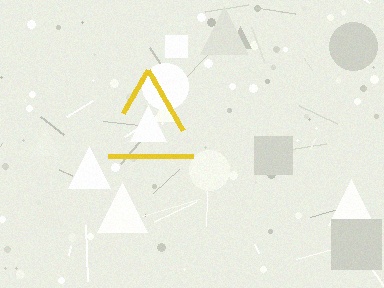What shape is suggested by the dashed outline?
The dashed outline suggests a triangle.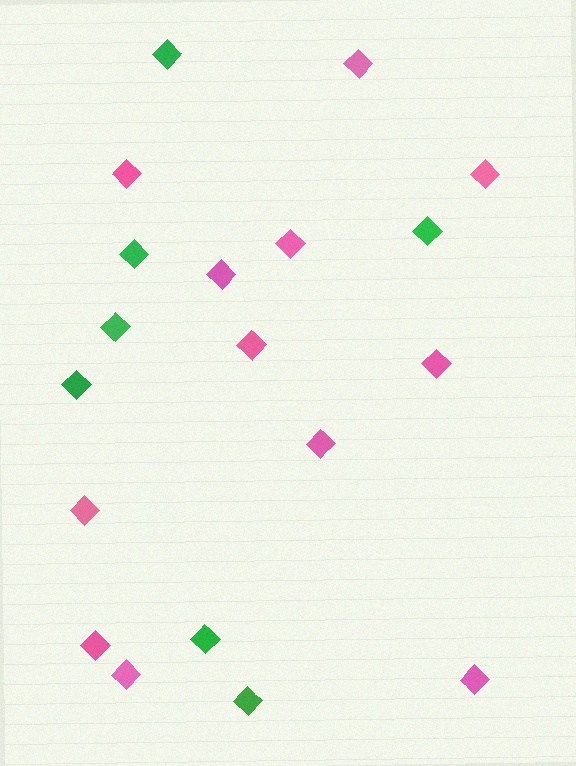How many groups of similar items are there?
There are 2 groups: one group of pink diamonds (12) and one group of green diamonds (7).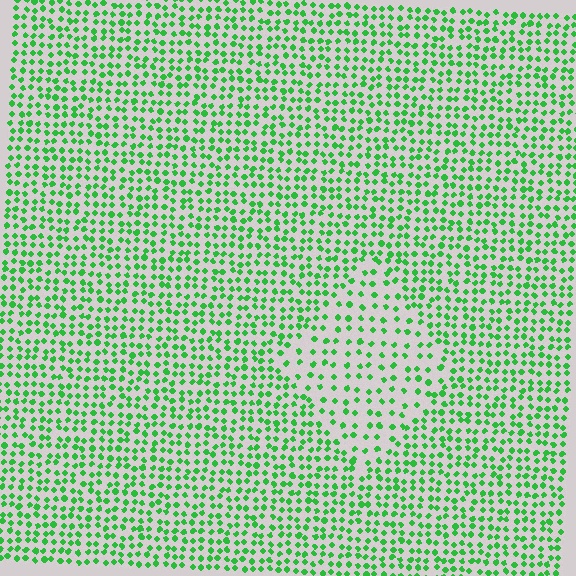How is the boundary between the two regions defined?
The boundary is defined by a change in element density (approximately 1.9x ratio). All elements are the same color, size, and shape.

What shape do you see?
I see a diamond.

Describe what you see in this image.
The image contains small green elements arranged at two different densities. A diamond-shaped region is visible where the elements are less densely packed than the surrounding area.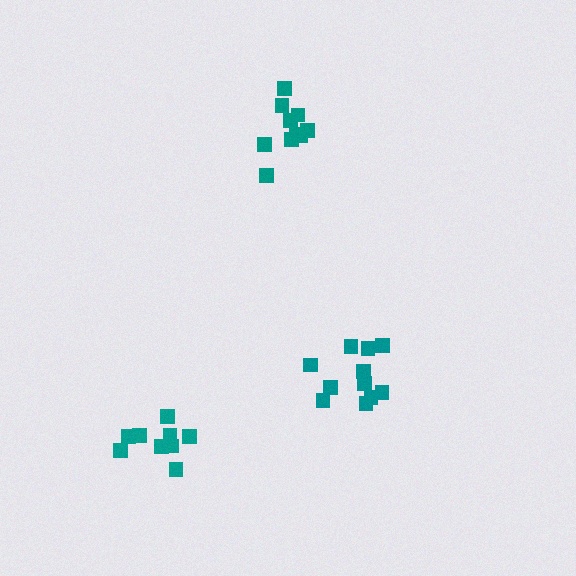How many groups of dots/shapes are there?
There are 3 groups.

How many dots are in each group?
Group 1: 11 dots, Group 2: 10 dots, Group 3: 9 dots (30 total).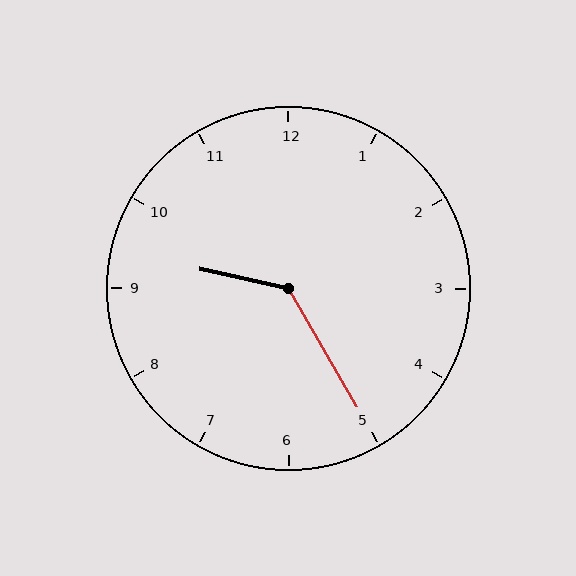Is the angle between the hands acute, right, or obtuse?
It is obtuse.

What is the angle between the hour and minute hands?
Approximately 132 degrees.